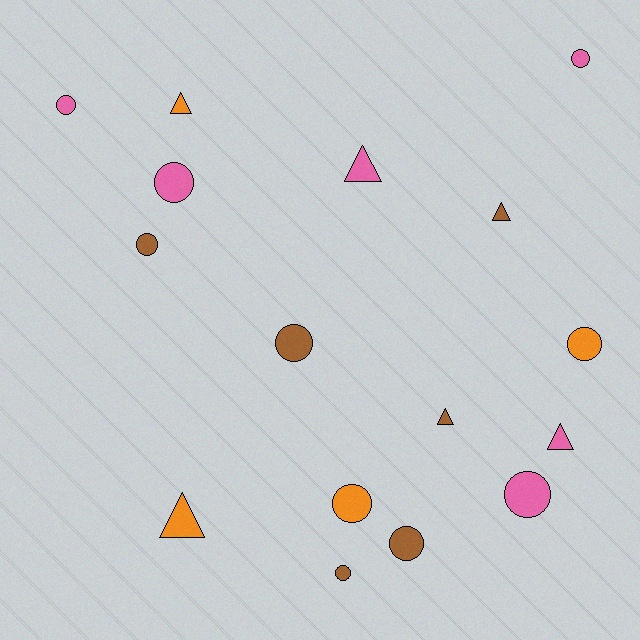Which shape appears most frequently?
Circle, with 10 objects.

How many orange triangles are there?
There are 2 orange triangles.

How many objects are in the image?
There are 16 objects.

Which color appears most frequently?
Brown, with 6 objects.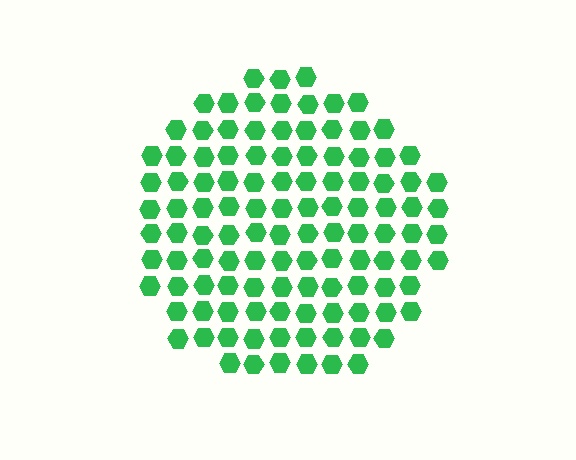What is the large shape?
The large shape is a circle.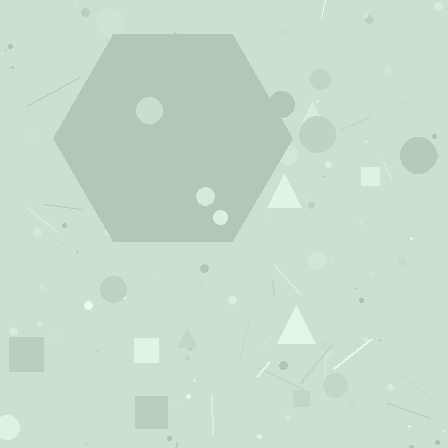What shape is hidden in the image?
A hexagon is hidden in the image.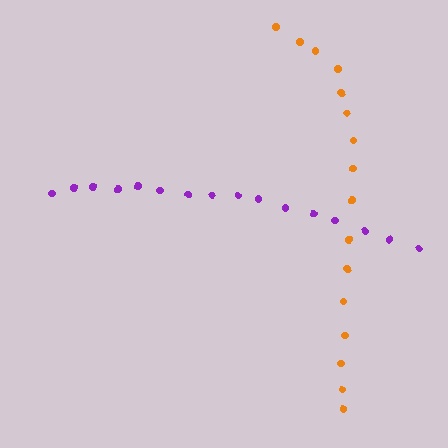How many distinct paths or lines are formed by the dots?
There are 2 distinct paths.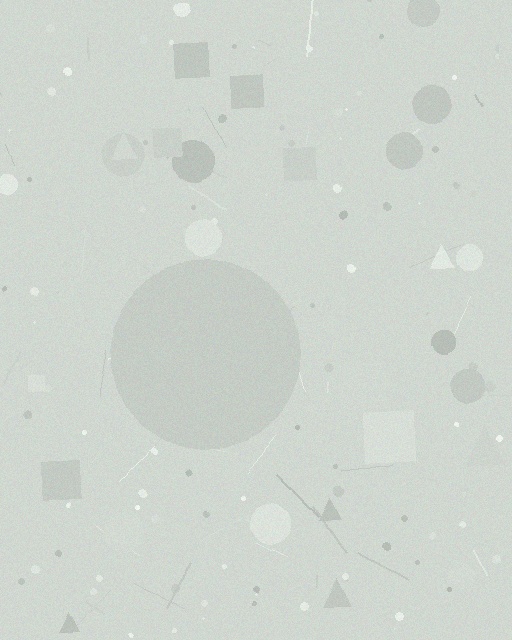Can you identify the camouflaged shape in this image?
The camouflaged shape is a circle.